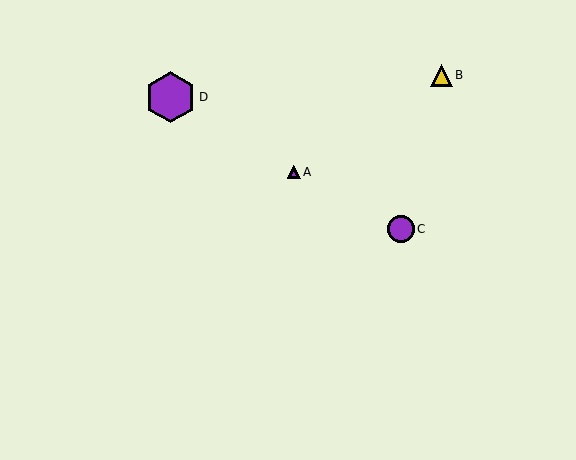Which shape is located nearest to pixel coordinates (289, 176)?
The purple triangle (labeled A) at (294, 172) is nearest to that location.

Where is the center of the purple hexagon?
The center of the purple hexagon is at (171, 97).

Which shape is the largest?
The purple hexagon (labeled D) is the largest.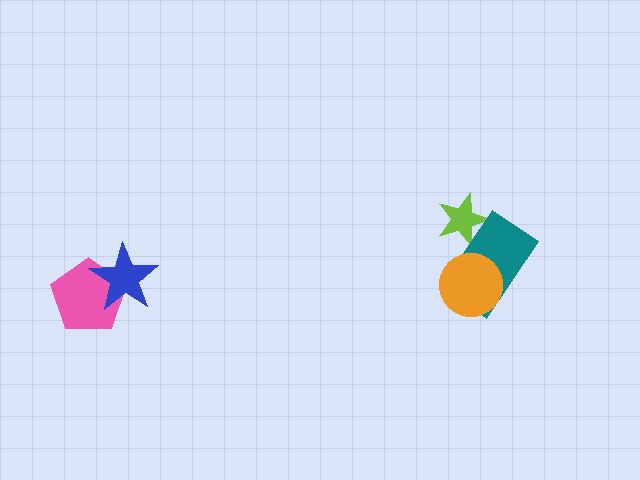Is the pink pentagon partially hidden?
Yes, it is partially covered by another shape.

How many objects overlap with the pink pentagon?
1 object overlaps with the pink pentagon.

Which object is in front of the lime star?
The teal rectangle is in front of the lime star.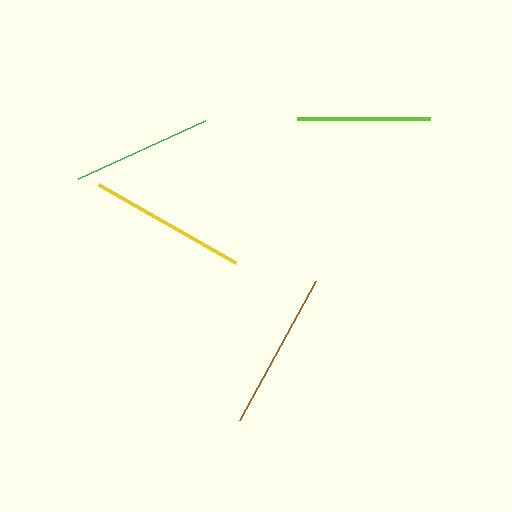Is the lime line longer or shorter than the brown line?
The brown line is longer than the lime line.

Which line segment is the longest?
The brown line is the longest at approximately 158 pixels.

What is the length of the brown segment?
The brown segment is approximately 158 pixels long.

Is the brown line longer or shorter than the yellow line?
The brown line is longer than the yellow line.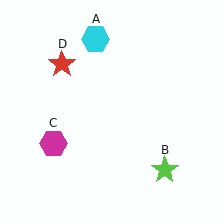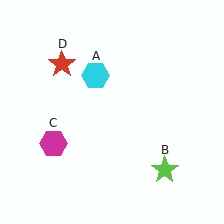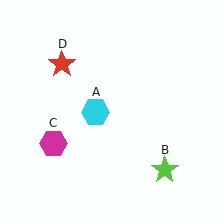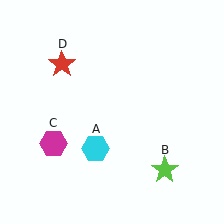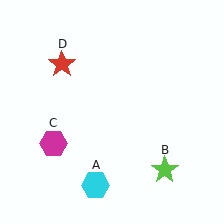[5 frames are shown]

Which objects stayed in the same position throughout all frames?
Lime star (object B) and magenta hexagon (object C) and red star (object D) remained stationary.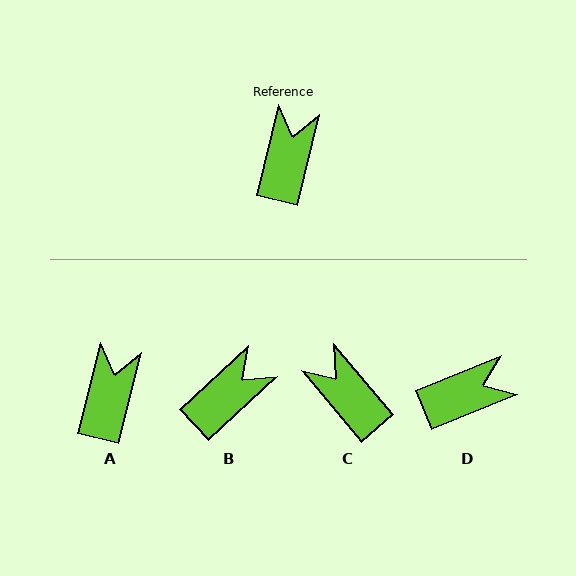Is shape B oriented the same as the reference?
No, it is off by about 33 degrees.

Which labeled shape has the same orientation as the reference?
A.